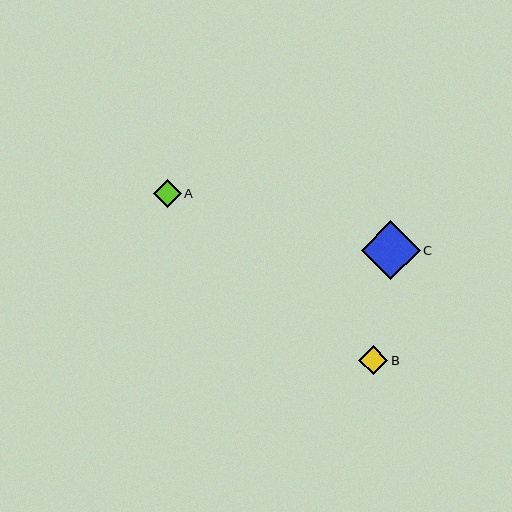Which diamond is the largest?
Diamond C is the largest with a size of approximately 59 pixels.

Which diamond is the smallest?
Diamond A is the smallest with a size of approximately 27 pixels.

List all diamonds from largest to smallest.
From largest to smallest: C, B, A.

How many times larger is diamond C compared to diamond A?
Diamond C is approximately 2.2 times the size of diamond A.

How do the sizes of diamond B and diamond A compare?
Diamond B and diamond A are approximately the same size.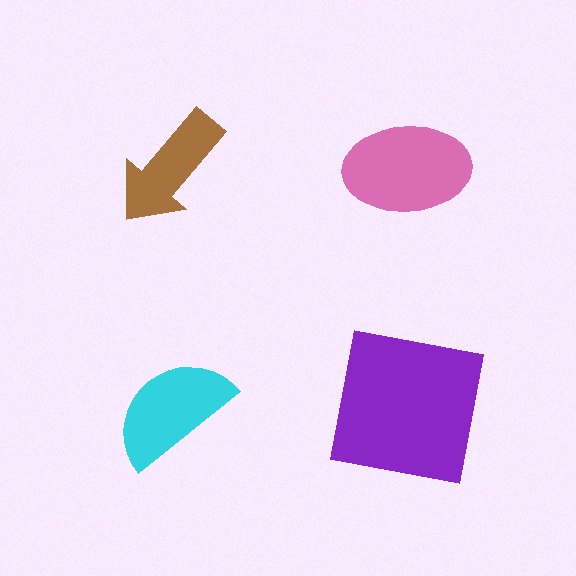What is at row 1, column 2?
A pink ellipse.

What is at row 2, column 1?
A cyan semicircle.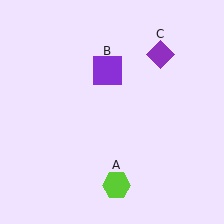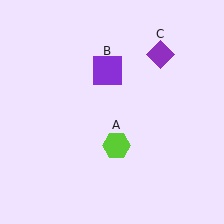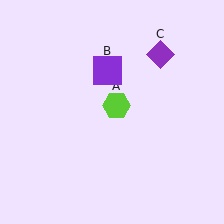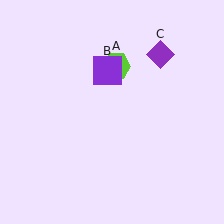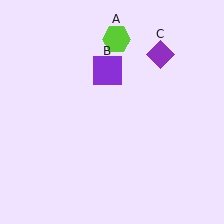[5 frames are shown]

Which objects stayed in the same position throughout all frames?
Purple square (object B) and purple diamond (object C) remained stationary.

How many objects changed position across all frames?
1 object changed position: lime hexagon (object A).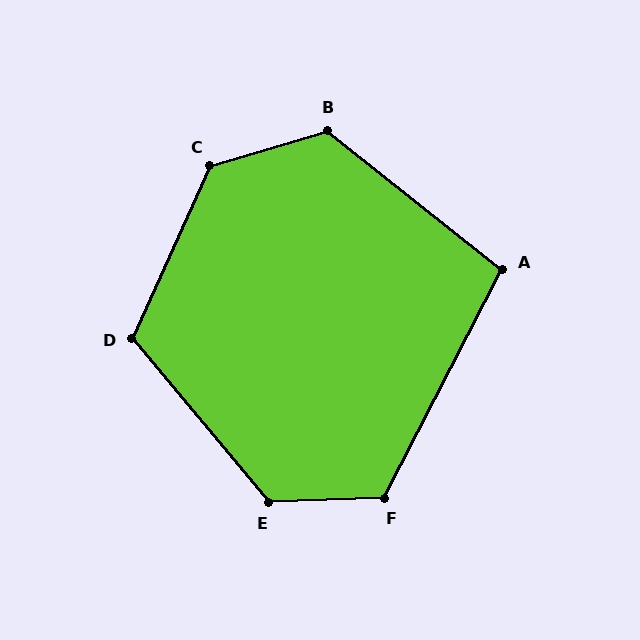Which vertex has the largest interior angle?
C, at approximately 131 degrees.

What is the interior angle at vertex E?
Approximately 128 degrees (obtuse).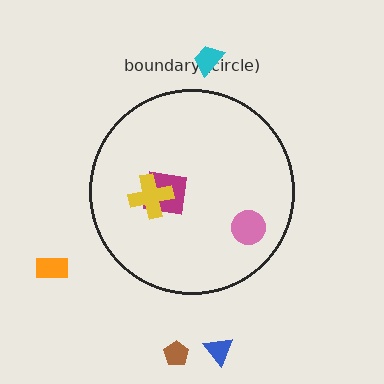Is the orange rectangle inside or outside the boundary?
Outside.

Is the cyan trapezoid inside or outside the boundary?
Outside.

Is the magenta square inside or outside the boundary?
Inside.